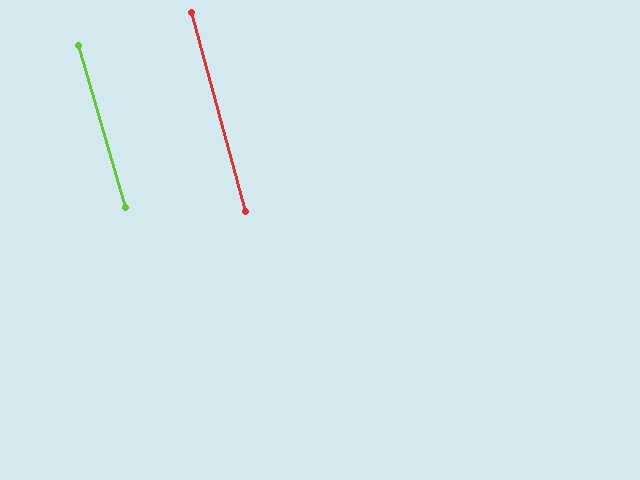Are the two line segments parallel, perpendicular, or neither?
Parallel — their directions differ by only 0.9°.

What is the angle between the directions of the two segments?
Approximately 1 degree.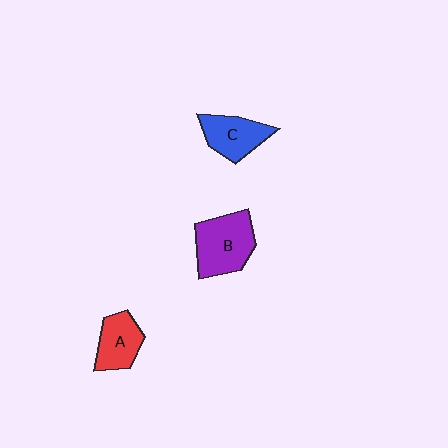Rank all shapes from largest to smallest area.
From largest to smallest: B (purple), C (blue), A (red).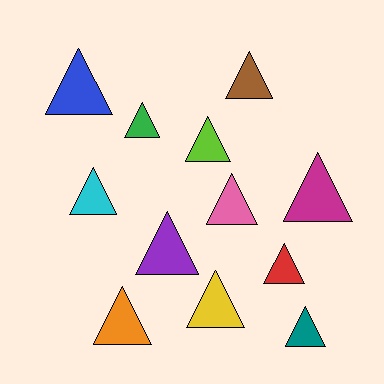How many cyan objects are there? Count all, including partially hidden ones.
There is 1 cyan object.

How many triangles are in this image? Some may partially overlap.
There are 12 triangles.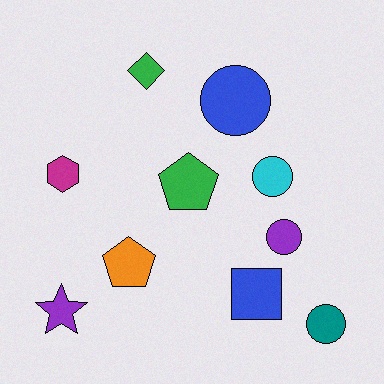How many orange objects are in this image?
There is 1 orange object.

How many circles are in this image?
There are 4 circles.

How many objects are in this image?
There are 10 objects.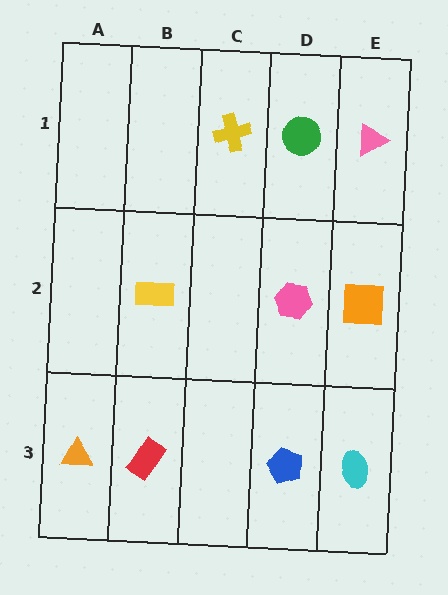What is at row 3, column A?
An orange triangle.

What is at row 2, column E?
An orange square.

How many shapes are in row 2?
3 shapes.